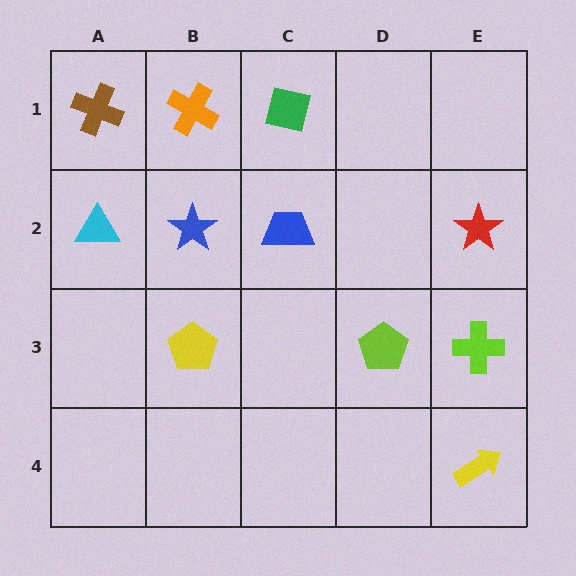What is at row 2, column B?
A blue star.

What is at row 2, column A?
A cyan triangle.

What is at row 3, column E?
A lime cross.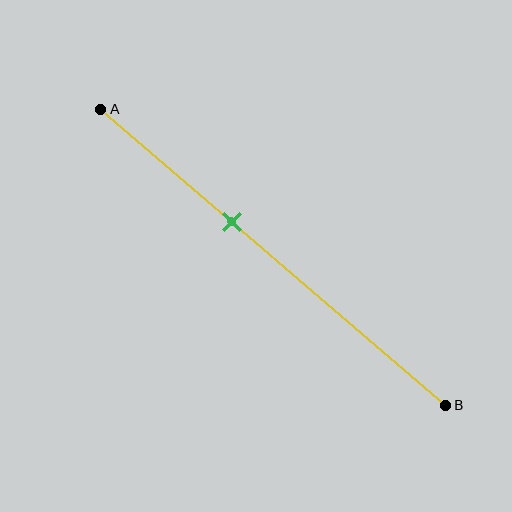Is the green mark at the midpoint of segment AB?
No, the mark is at about 40% from A, not at the 50% midpoint.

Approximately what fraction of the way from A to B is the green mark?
The green mark is approximately 40% of the way from A to B.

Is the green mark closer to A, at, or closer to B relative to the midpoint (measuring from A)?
The green mark is closer to point A than the midpoint of segment AB.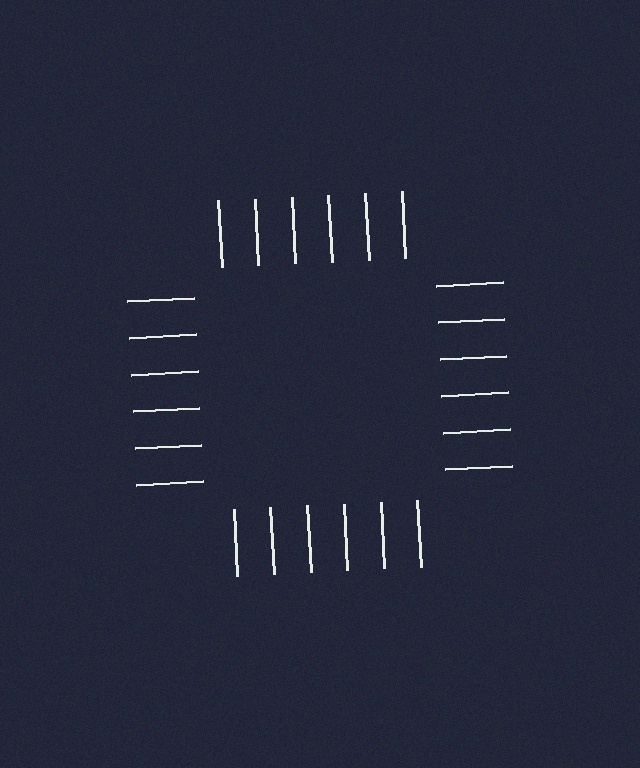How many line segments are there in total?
24 — 6 along each of the 4 edges.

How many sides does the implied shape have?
4 sides — the line-ends trace a square.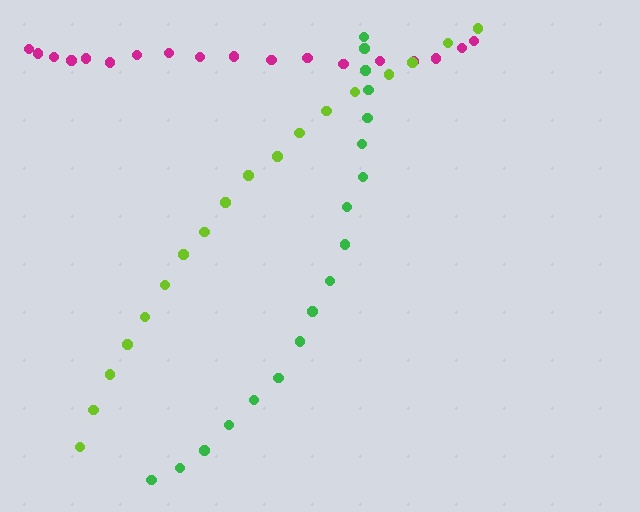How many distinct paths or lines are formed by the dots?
There are 3 distinct paths.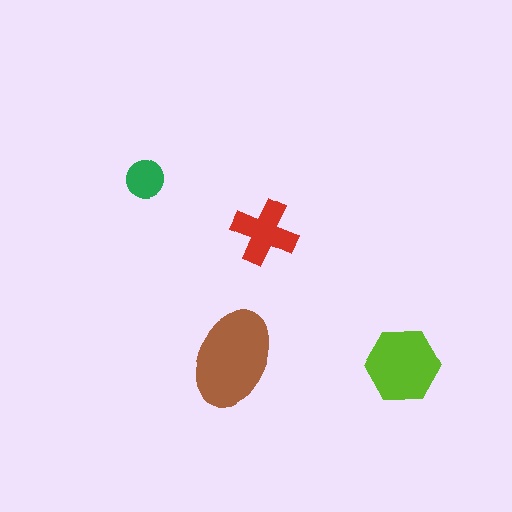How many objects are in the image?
There are 4 objects in the image.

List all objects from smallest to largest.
The green circle, the red cross, the lime hexagon, the brown ellipse.